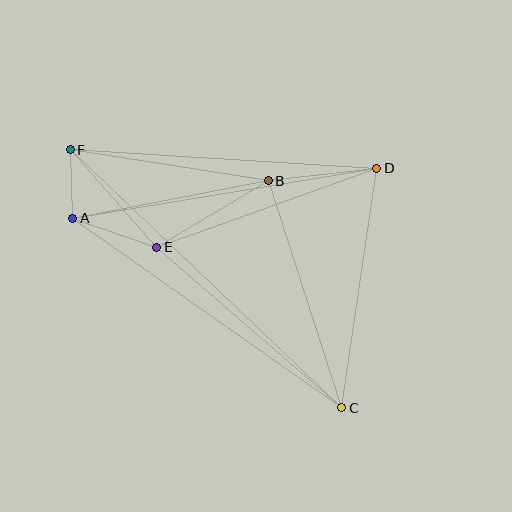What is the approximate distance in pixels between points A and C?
The distance between A and C is approximately 329 pixels.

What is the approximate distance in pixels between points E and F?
The distance between E and F is approximately 131 pixels.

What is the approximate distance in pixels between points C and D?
The distance between C and D is approximately 242 pixels.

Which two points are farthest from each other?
Points C and F are farthest from each other.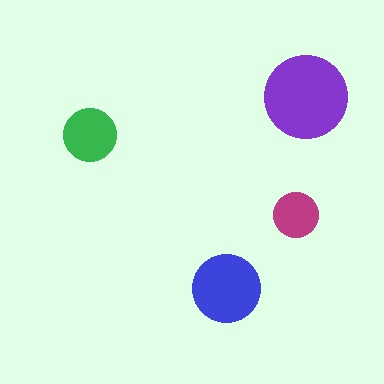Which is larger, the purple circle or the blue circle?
The purple one.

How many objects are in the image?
There are 4 objects in the image.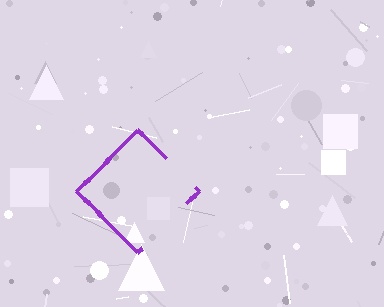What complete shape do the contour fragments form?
The contour fragments form a diamond.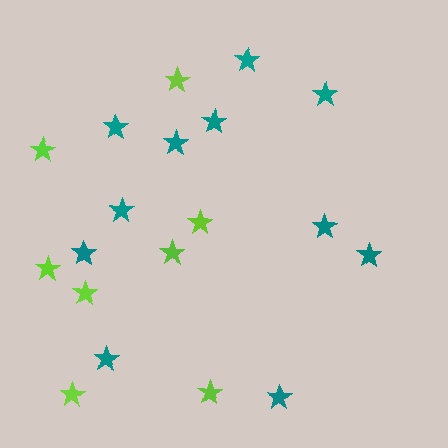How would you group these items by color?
There are 2 groups: one group of teal stars (11) and one group of lime stars (8).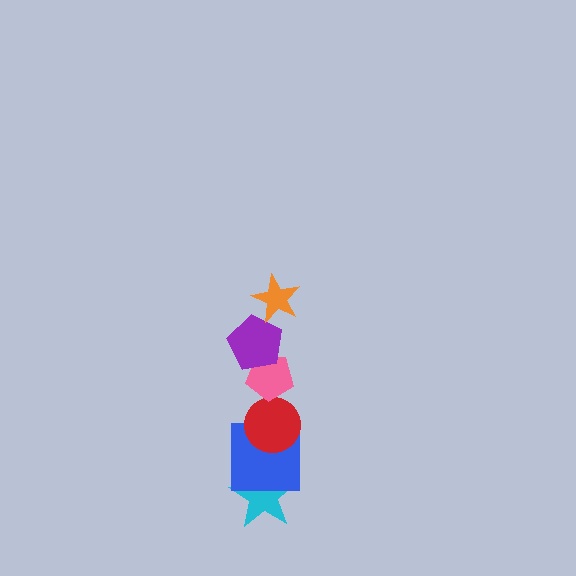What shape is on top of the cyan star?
The blue square is on top of the cyan star.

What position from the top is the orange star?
The orange star is 1st from the top.